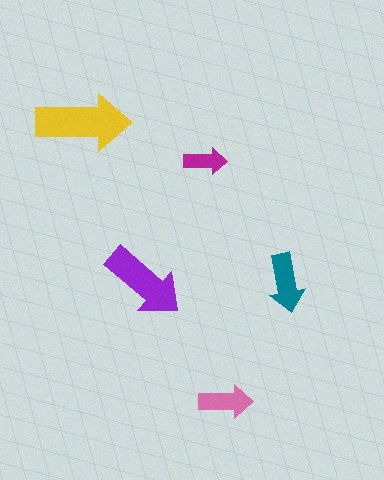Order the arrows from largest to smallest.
the yellow one, the purple one, the teal one, the pink one, the magenta one.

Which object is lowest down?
The pink arrow is bottommost.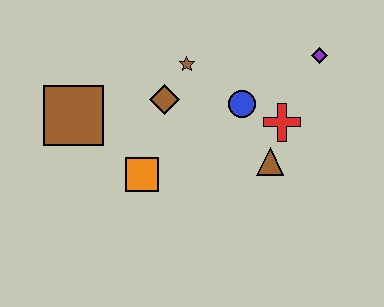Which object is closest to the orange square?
The brown diamond is closest to the orange square.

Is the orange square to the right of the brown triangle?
No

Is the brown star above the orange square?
Yes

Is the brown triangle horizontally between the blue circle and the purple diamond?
Yes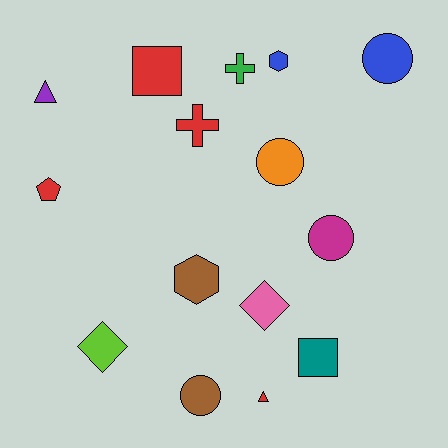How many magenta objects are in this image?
There is 1 magenta object.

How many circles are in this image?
There are 4 circles.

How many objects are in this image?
There are 15 objects.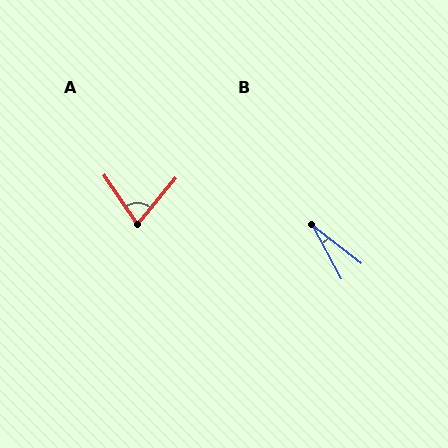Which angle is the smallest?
B, at approximately 24 degrees.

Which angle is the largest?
A, at approximately 74 degrees.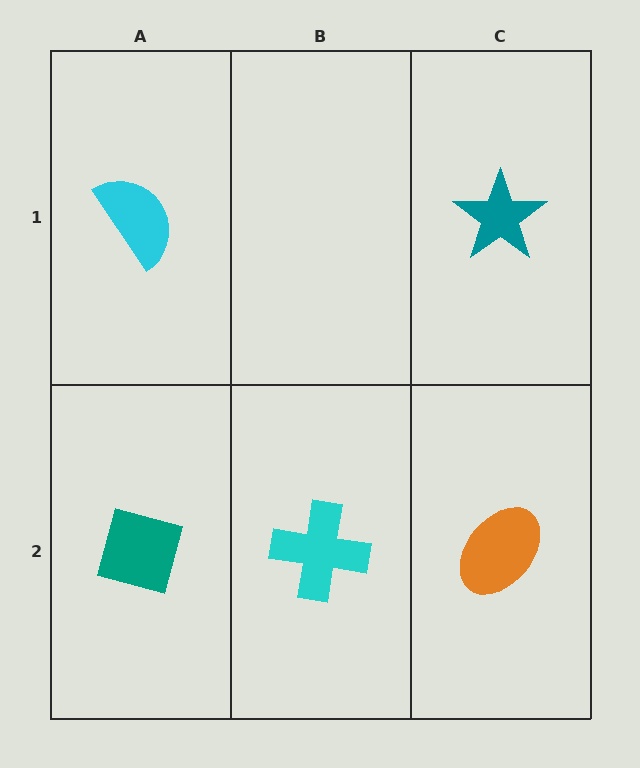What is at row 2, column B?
A cyan cross.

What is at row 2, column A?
A teal square.